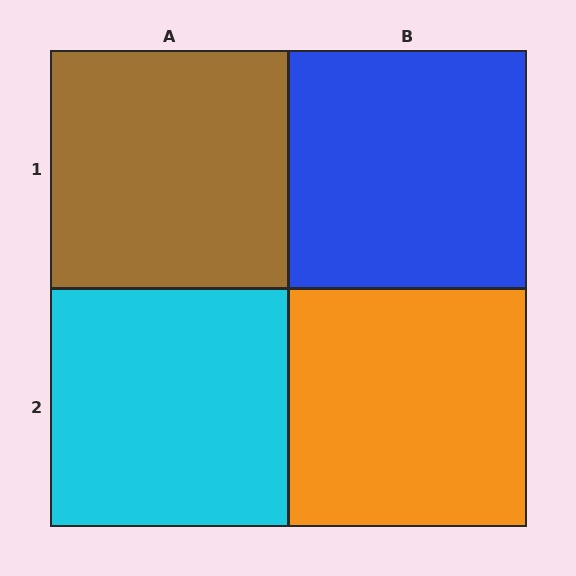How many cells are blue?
1 cell is blue.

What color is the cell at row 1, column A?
Brown.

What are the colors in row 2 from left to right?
Cyan, orange.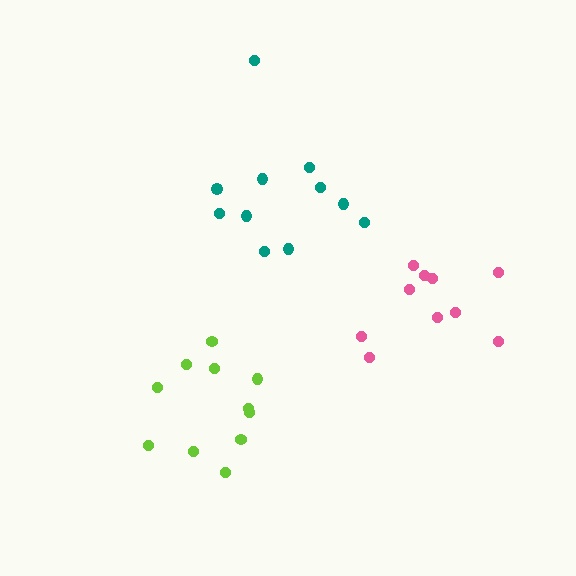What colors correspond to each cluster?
The clusters are colored: teal, lime, pink.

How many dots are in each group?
Group 1: 11 dots, Group 2: 11 dots, Group 3: 10 dots (32 total).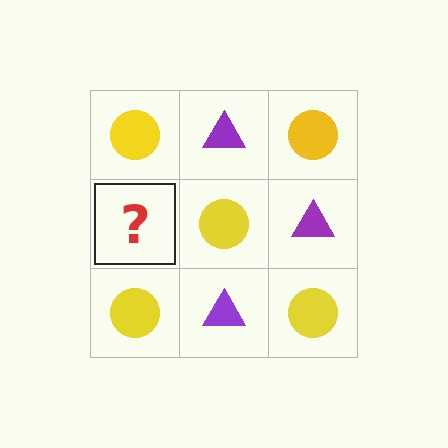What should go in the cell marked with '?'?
The missing cell should contain a purple triangle.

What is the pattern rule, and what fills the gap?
The rule is that it alternates yellow circle and purple triangle in a checkerboard pattern. The gap should be filled with a purple triangle.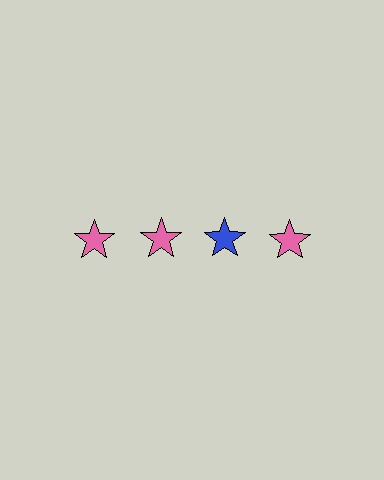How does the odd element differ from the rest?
It has a different color: blue instead of pink.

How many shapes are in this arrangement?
There are 4 shapes arranged in a grid pattern.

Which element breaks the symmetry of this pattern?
The blue star in the top row, center column breaks the symmetry. All other shapes are pink stars.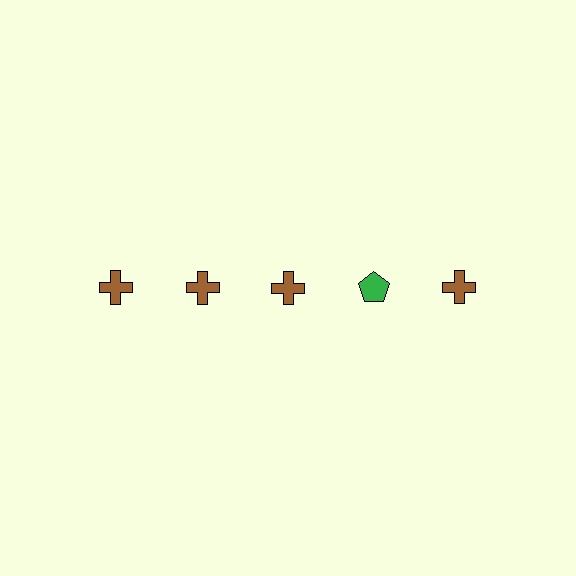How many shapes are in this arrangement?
There are 5 shapes arranged in a grid pattern.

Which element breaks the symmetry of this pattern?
The green pentagon in the top row, second from right column breaks the symmetry. All other shapes are brown crosses.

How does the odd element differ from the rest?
It differs in both color (green instead of brown) and shape (pentagon instead of cross).